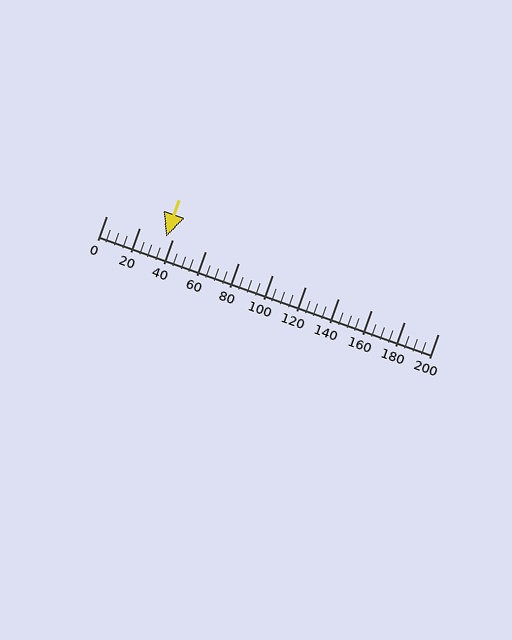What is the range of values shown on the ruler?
The ruler shows values from 0 to 200.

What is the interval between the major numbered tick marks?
The major tick marks are spaced 20 units apart.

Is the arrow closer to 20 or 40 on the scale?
The arrow is closer to 40.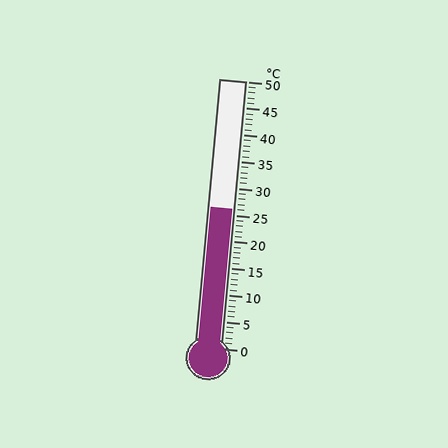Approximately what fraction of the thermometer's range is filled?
The thermometer is filled to approximately 50% of its range.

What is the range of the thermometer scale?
The thermometer scale ranges from 0°C to 50°C.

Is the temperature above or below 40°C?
The temperature is below 40°C.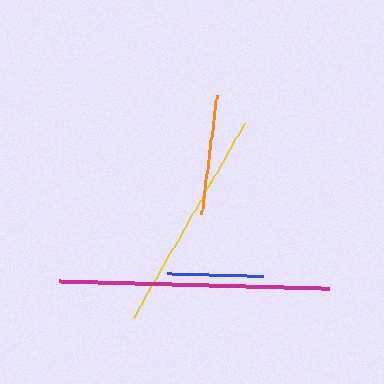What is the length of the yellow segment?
The yellow segment is approximately 223 pixels long.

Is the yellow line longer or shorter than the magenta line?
The magenta line is longer than the yellow line.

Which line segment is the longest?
The magenta line is the longest at approximately 272 pixels.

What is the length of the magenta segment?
The magenta segment is approximately 272 pixels long.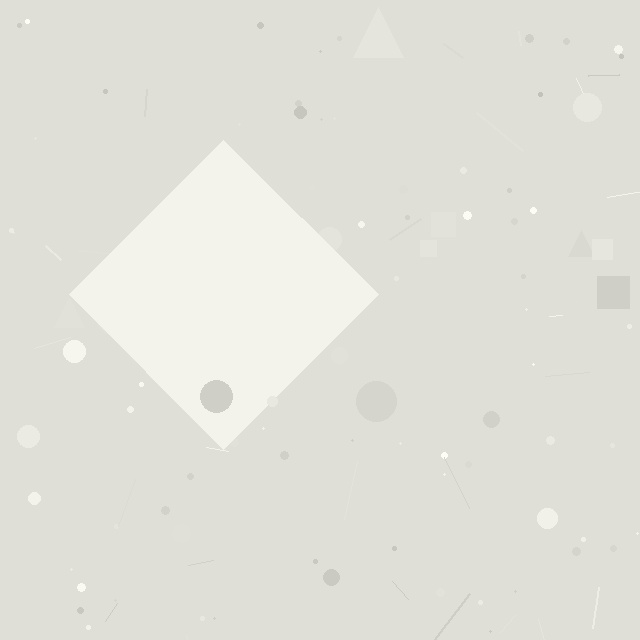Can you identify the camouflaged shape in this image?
The camouflaged shape is a diamond.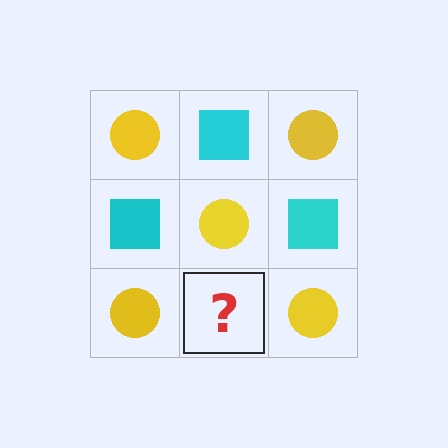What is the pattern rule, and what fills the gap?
The rule is that it alternates yellow circle and cyan square in a checkerboard pattern. The gap should be filled with a cyan square.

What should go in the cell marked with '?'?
The missing cell should contain a cyan square.